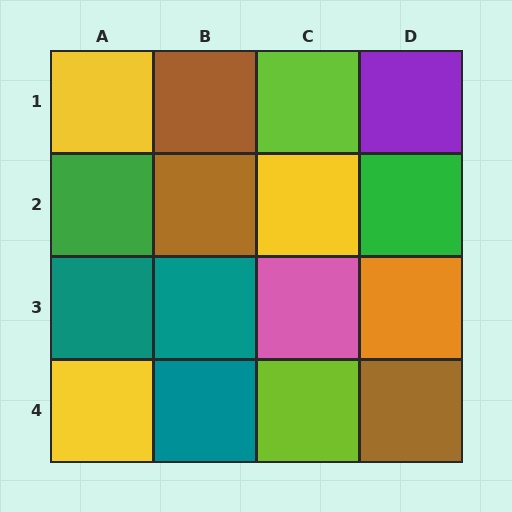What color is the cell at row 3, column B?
Teal.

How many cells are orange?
1 cell is orange.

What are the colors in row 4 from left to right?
Yellow, teal, lime, brown.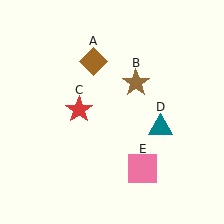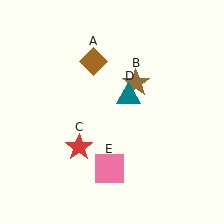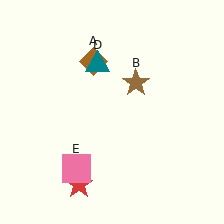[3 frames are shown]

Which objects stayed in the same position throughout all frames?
Brown diamond (object A) and brown star (object B) remained stationary.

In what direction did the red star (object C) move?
The red star (object C) moved down.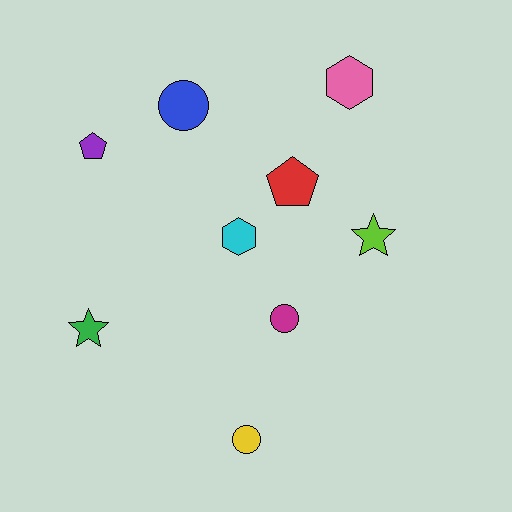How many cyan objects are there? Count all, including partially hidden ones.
There is 1 cyan object.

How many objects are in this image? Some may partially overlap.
There are 9 objects.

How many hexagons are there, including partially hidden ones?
There are 2 hexagons.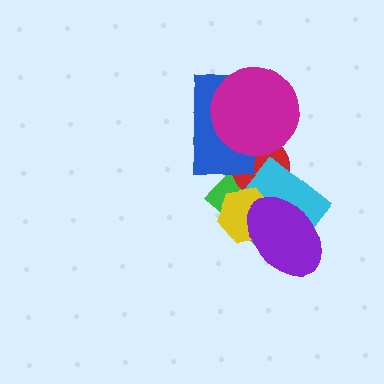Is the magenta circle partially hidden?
No, no other shape covers it.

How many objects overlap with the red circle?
5 objects overlap with the red circle.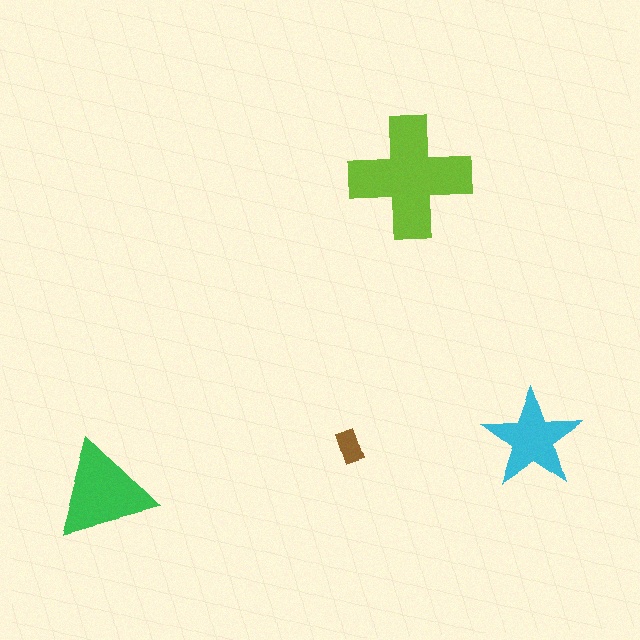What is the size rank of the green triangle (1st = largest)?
2nd.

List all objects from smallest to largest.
The brown rectangle, the cyan star, the green triangle, the lime cross.